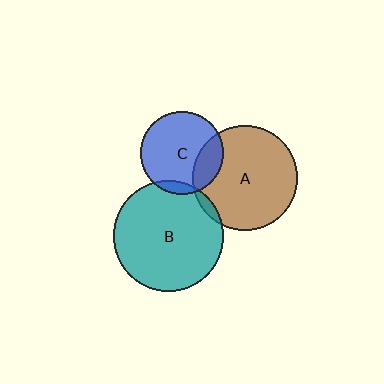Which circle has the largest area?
Circle B (teal).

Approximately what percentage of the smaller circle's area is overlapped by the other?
Approximately 5%.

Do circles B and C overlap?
Yes.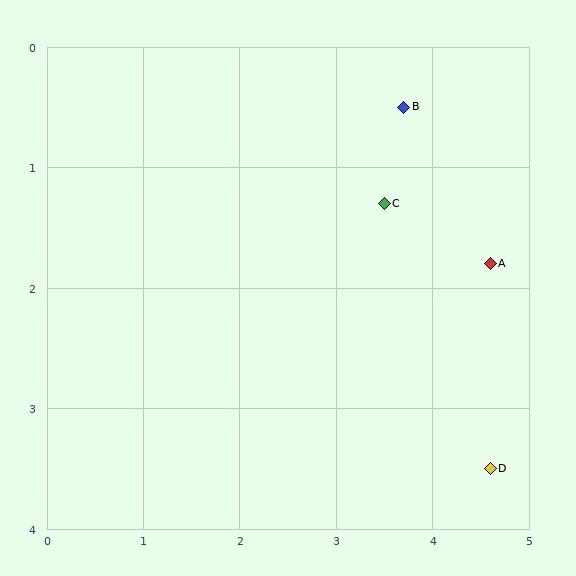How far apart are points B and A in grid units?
Points B and A are about 1.6 grid units apart.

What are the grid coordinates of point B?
Point B is at approximately (3.7, 0.5).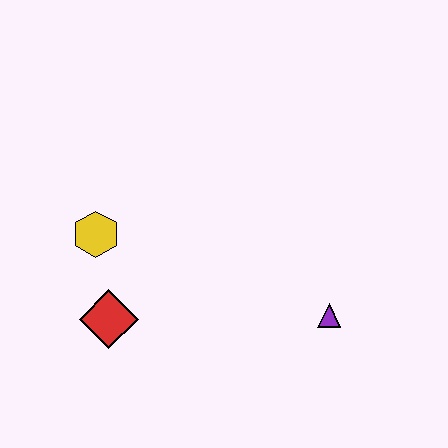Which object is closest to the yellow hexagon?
The red diamond is closest to the yellow hexagon.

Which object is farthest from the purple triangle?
The yellow hexagon is farthest from the purple triangle.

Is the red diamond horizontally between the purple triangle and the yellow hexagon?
Yes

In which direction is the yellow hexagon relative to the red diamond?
The yellow hexagon is above the red diamond.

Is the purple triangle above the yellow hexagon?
No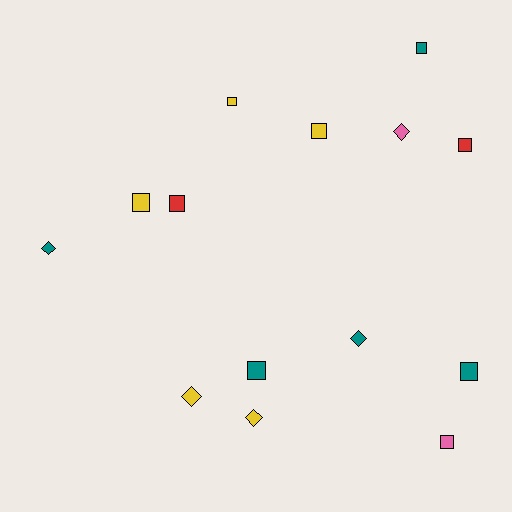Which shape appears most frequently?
Square, with 9 objects.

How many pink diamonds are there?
There is 1 pink diamond.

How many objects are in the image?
There are 14 objects.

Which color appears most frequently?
Yellow, with 5 objects.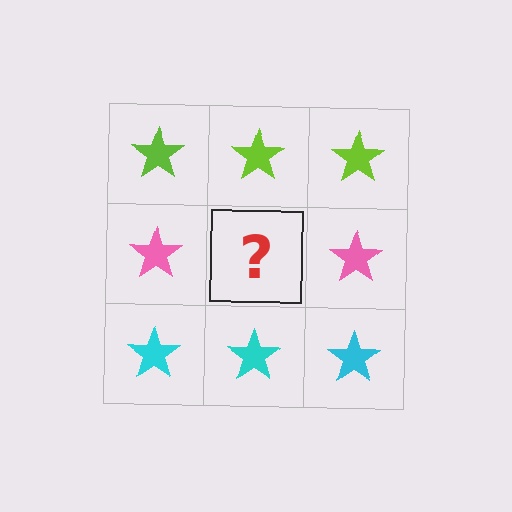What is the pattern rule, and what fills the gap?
The rule is that each row has a consistent color. The gap should be filled with a pink star.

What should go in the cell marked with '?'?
The missing cell should contain a pink star.